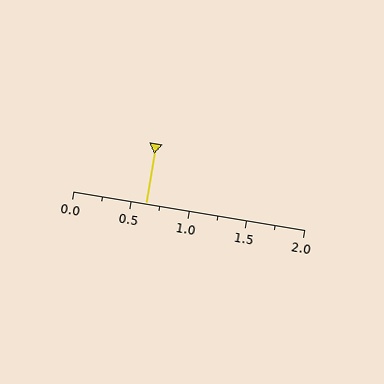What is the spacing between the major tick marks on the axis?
The major ticks are spaced 0.5 apart.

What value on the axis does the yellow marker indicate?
The marker indicates approximately 0.62.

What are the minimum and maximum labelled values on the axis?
The axis runs from 0.0 to 2.0.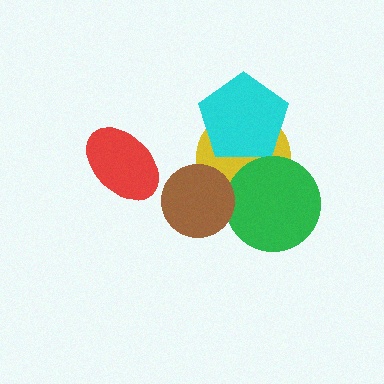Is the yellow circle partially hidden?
Yes, it is partially covered by another shape.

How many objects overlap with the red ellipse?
0 objects overlap with the red ellipse.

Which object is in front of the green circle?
The brown circle is in front of the green circle.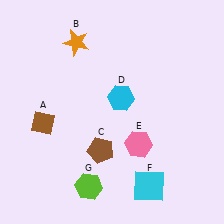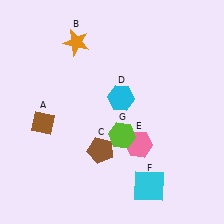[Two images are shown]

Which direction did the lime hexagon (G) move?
The lime hexagon (G) moved up.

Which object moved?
The lime hexagon (G) moved up.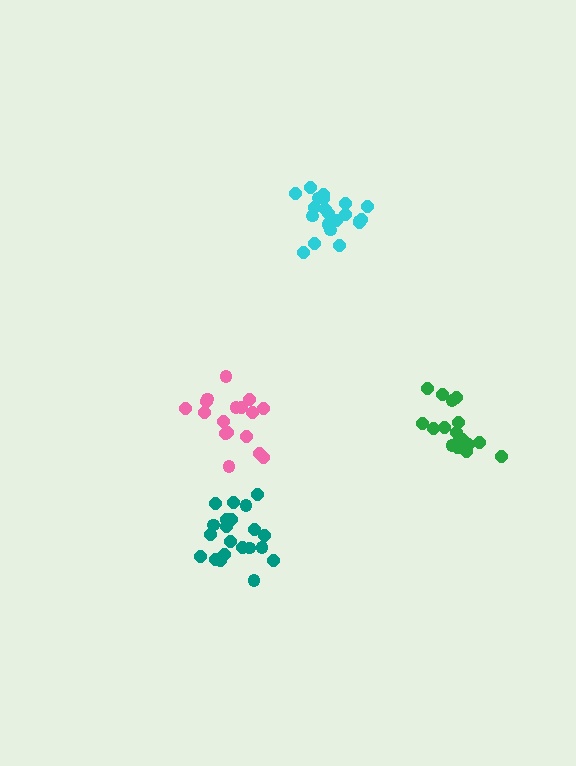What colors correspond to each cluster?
The clusters are colored: pink, cyan, green, teal.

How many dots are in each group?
Group 1: 17 dots, Group 2: 21 dots, Group 3: 18 dots, Group 4: 21 dots (77 total).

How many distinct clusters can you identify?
There are 4 distinct clusters.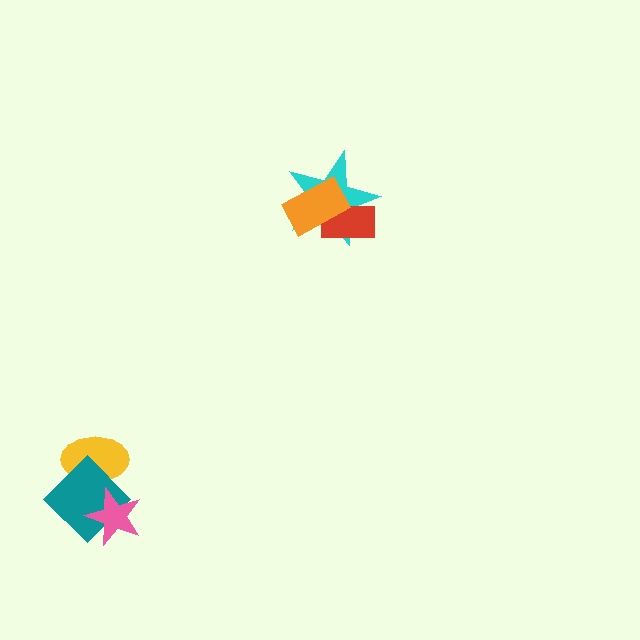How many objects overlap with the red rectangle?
2 objects overlap with the red rectangle.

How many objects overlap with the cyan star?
2 objects overlap with the cyan star.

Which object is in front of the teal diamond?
The pink star is in front of the teal diamond.